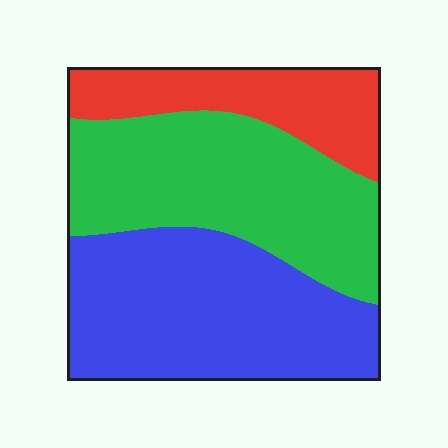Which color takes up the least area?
Red, at roughly 20%.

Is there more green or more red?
Green.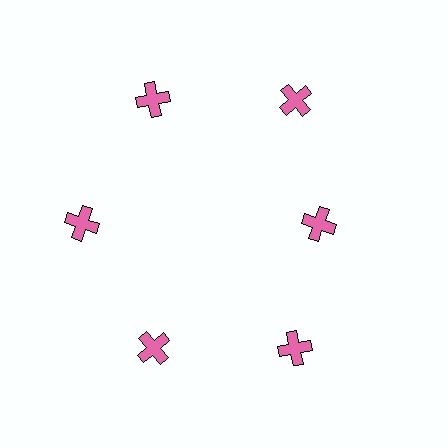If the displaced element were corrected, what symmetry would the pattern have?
It would have 6-fold rotational symmetry — the pattern would map onto itself every 60 degrees.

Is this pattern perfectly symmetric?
No. The 6 pink crosses are arranged in a ring, but one element near the 3 o'clock position is pulled inward toward the center, breaking the 6-fold rotational symmetry.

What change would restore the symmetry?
The symmetry would be restored by moving it outward, back onto the ring so that all 6 crosses sit at equal angles and equal distance from the center.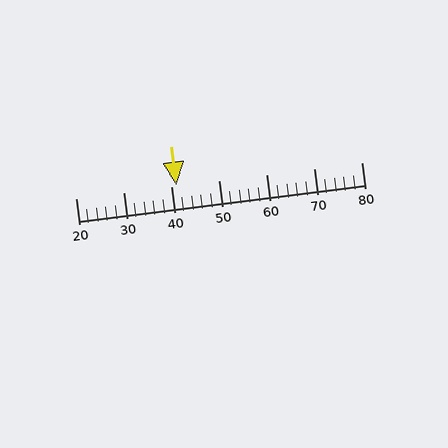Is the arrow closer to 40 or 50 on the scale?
The arrow is closer to 40.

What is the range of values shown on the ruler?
The ruler shows values from 20 to 80.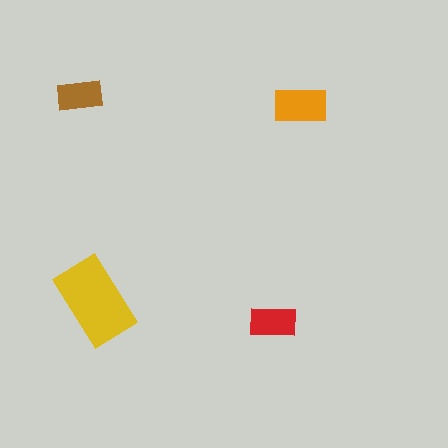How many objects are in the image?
There are 4 objects in the image.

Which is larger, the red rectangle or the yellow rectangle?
The yellow one.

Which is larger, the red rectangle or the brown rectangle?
The red one.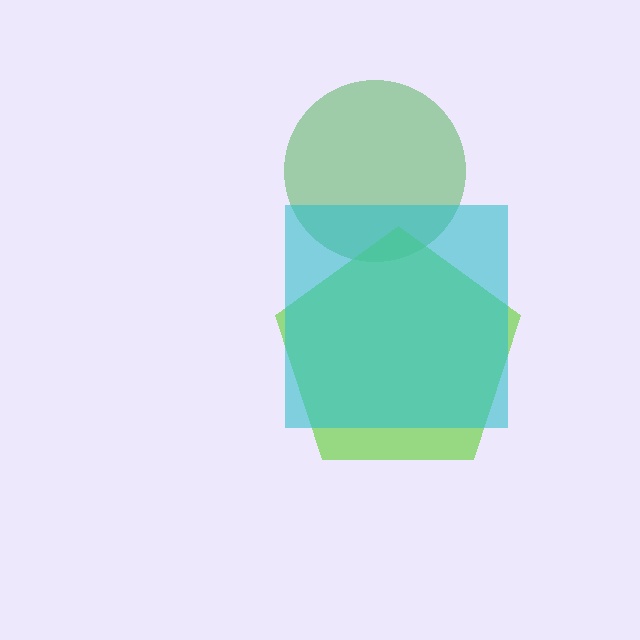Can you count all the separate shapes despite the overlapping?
Yes, there are 3 separate shapes.